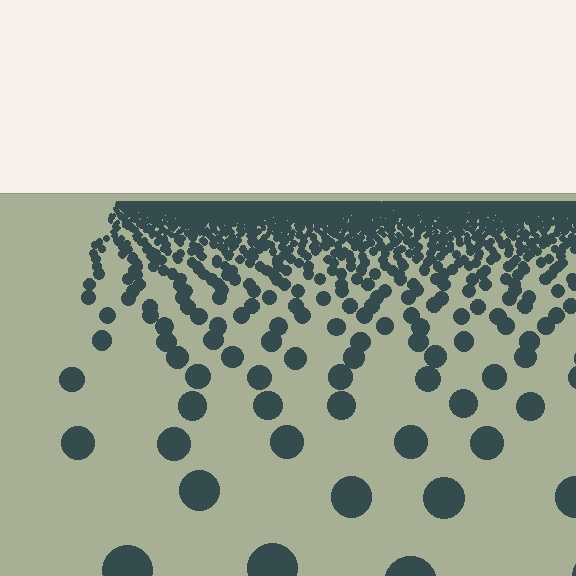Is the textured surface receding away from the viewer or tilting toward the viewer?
The surface is receding away from the viewer. Texture elements get smaller and denser toward the top.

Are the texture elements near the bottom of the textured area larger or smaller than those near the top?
Larger. Near the bottom, elements are closer to the viewer and appear at a bigger on-screen size.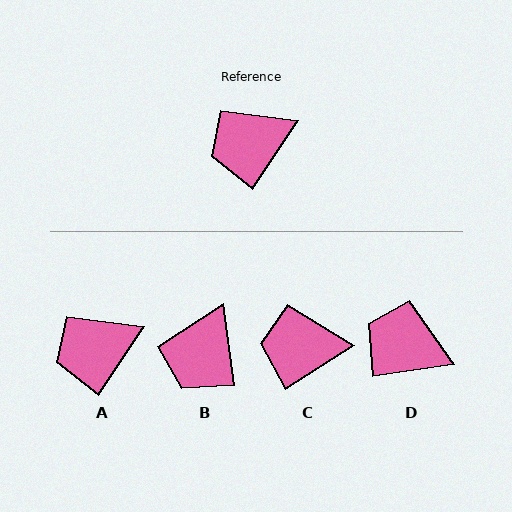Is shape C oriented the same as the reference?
No, it is off by about 24 degrees.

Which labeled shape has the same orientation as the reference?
A.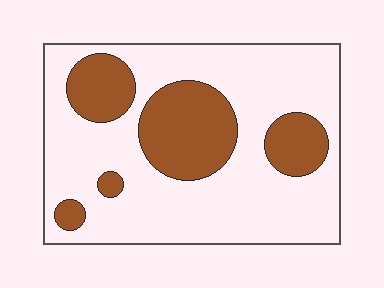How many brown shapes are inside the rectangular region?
5.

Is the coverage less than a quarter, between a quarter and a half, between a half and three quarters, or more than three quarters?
Between a quarter and a half.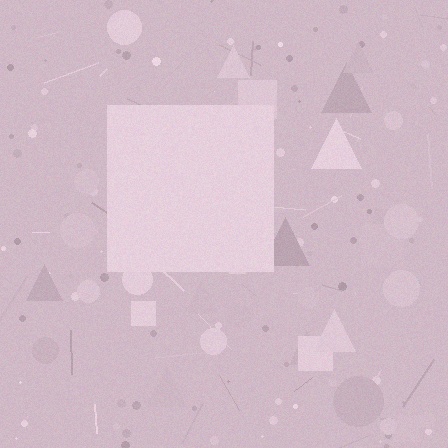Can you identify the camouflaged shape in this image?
The camouflaged shape is a square.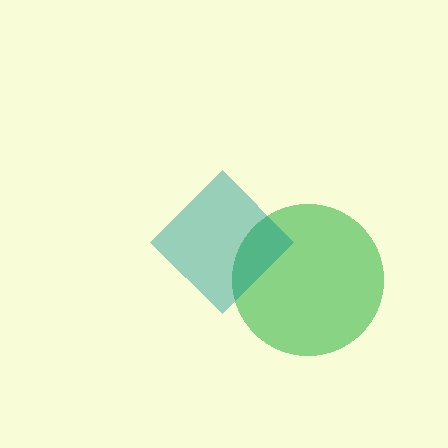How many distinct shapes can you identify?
There are 2 distinct shapes: a green circle, a teal diamond.